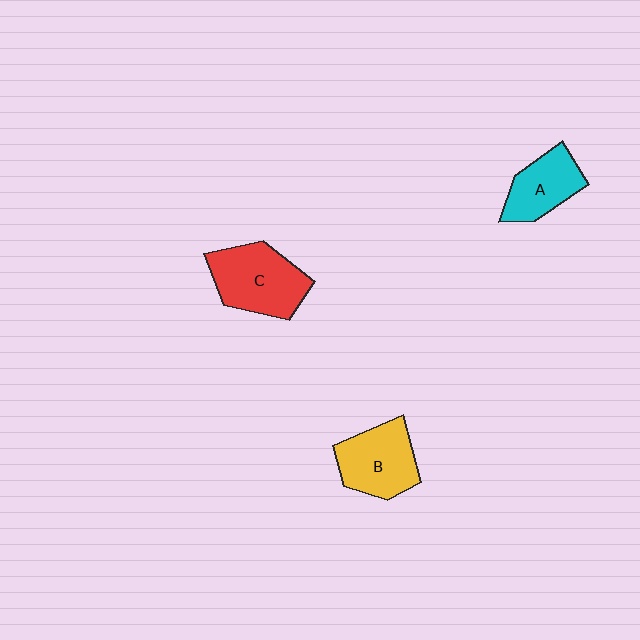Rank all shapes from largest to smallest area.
From largest to smallest: C (red), B (yellow), A (cyan).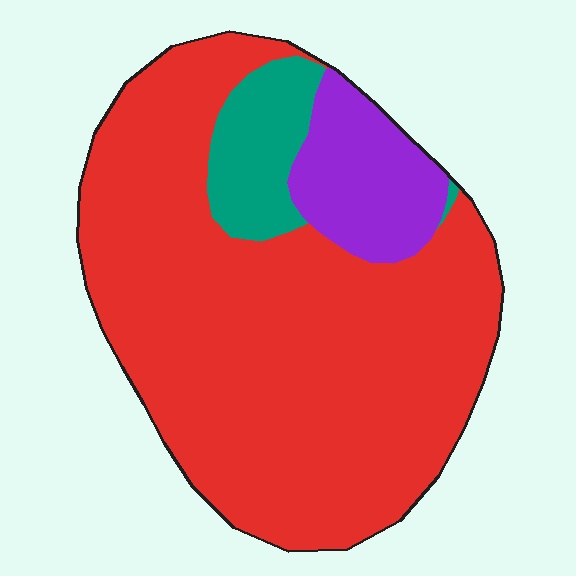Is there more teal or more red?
Red.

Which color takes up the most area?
Red, at roughly 80%.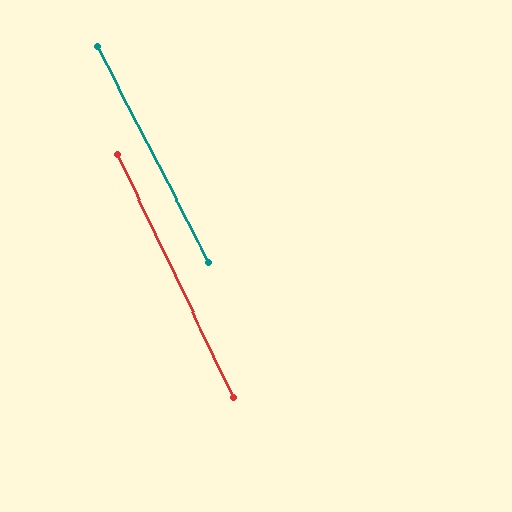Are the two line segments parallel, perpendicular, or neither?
Parallel — their directions differ by only 1.5°.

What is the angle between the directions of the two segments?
Approximately 2 degrees.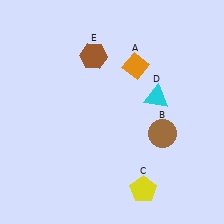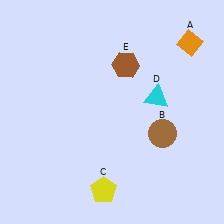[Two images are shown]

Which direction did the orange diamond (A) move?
The orange diamond (A) moved right.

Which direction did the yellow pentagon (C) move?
The yellow pentagon (C) moved left.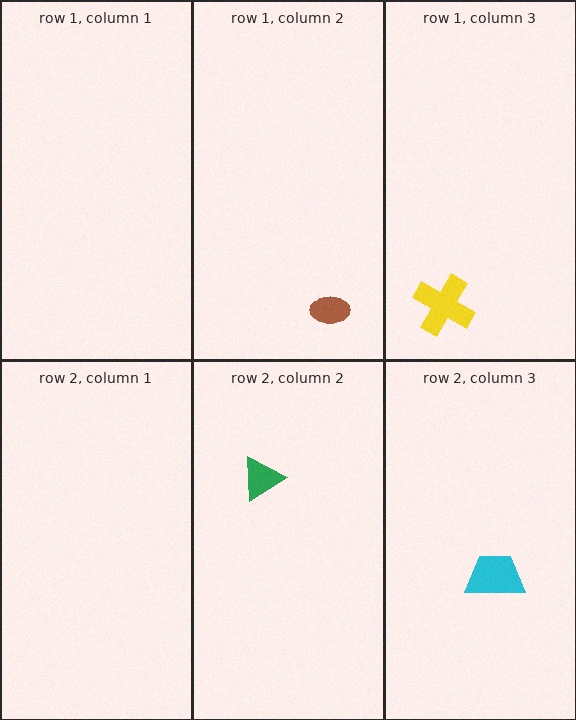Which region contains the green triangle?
The row 2, column 2 region.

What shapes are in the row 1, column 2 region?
The brown ellipse.